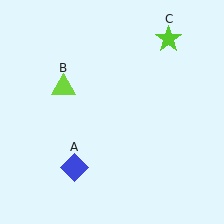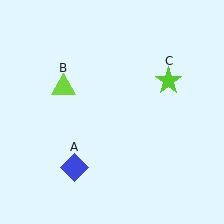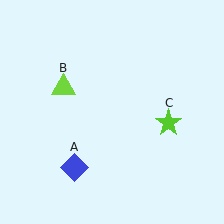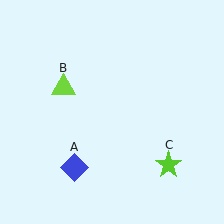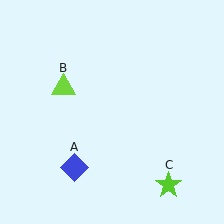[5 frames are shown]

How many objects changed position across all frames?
1 object changed position: lime star (object C).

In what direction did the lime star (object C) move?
The lime star (object C) moved down.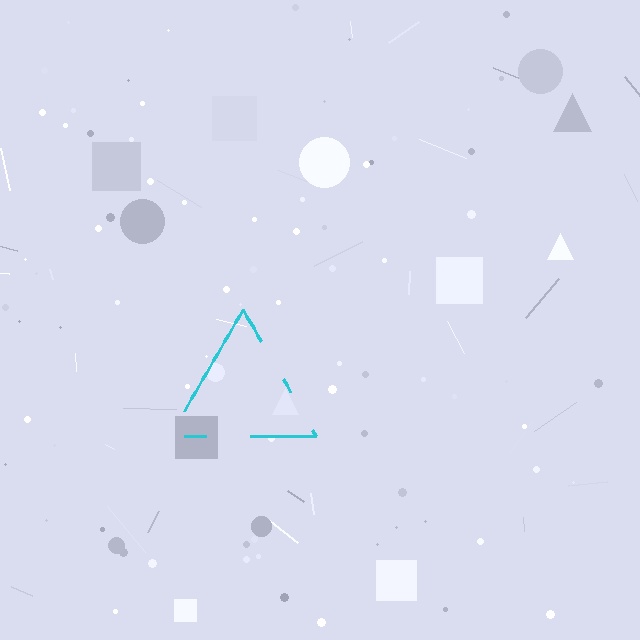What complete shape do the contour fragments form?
The contour fragments form a triangle.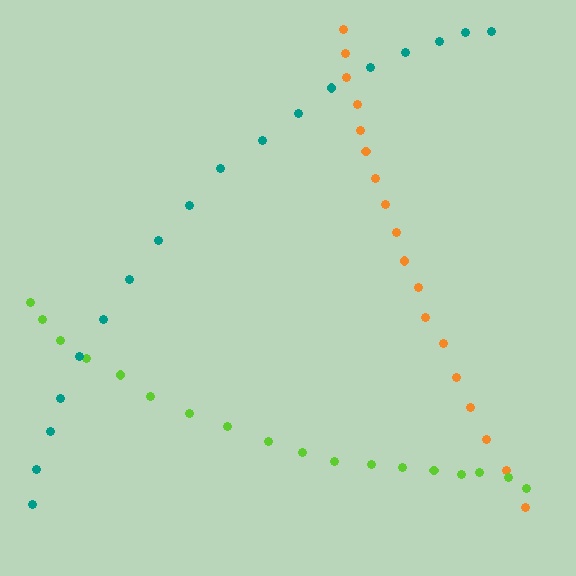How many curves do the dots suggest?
There are 3 distinct paths.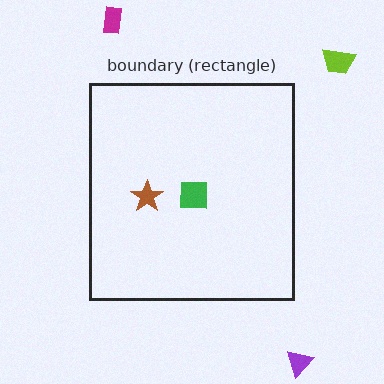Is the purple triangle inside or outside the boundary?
Outside.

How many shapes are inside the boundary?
2 inside, 3 outside.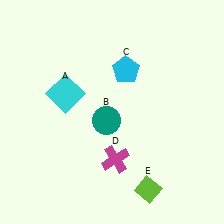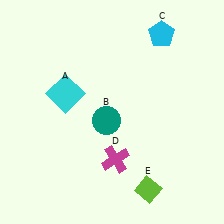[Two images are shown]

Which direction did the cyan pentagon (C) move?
The cyan pentagon (C) moved up.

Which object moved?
The cyan pentagon (C) moved up.